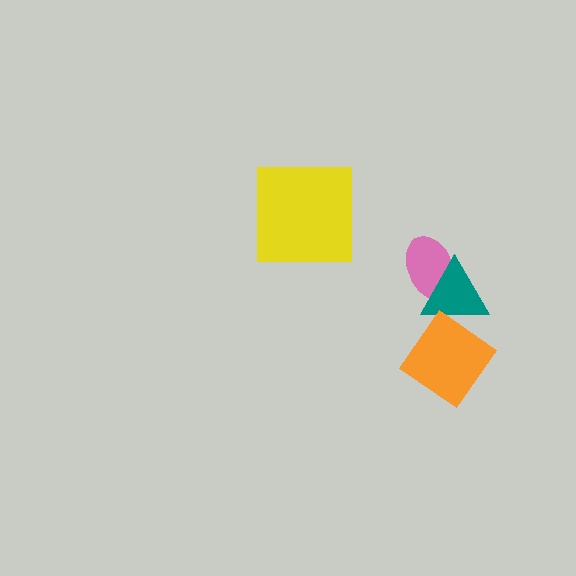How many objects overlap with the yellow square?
0 objects overlap with the yellow square.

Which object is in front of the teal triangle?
The orange diamond is in front of the teal triangle.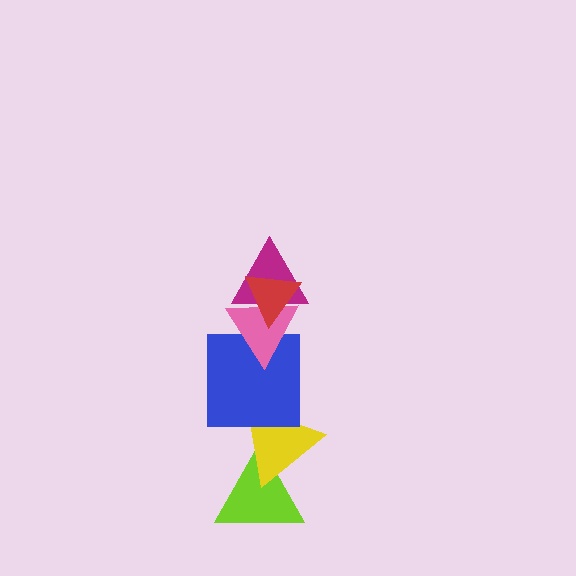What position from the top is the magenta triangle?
The magenta triangle is 2nd from the top.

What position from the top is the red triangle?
The red triangle is 1st from the top.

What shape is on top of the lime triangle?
The yellow triangle is on top of the lime triangle.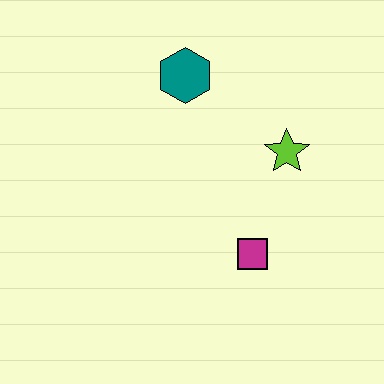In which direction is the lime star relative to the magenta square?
The lime star is above the magenta square.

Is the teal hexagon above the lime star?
Yes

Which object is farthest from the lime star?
The teal hexagon is farthest from the lime star.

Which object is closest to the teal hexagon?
The lime star is closest to the teal hexagon.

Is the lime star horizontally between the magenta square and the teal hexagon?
No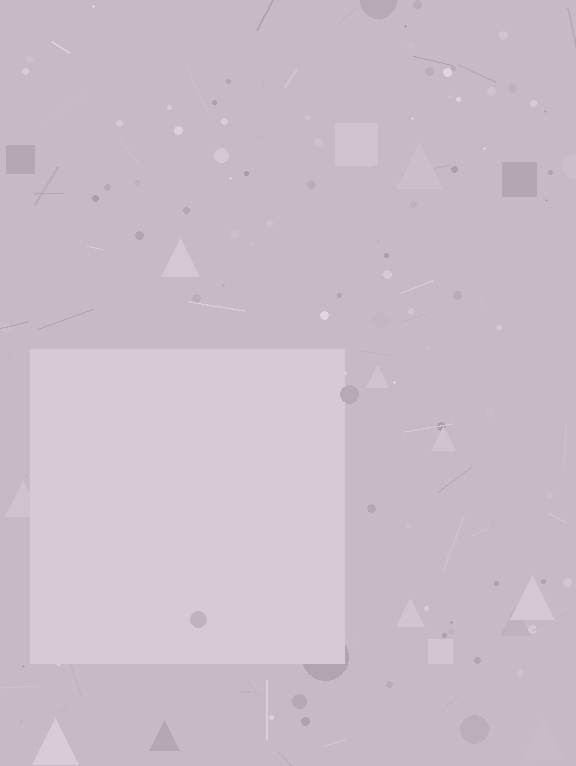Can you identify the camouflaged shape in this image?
The camouflaged shape is a square.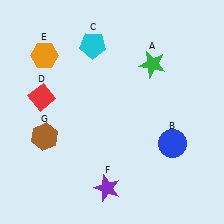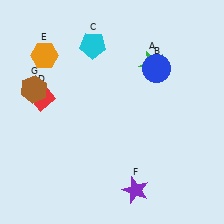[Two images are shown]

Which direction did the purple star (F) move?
The purple star (F) moved right.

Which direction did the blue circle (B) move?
The blue circle (B) moved up.